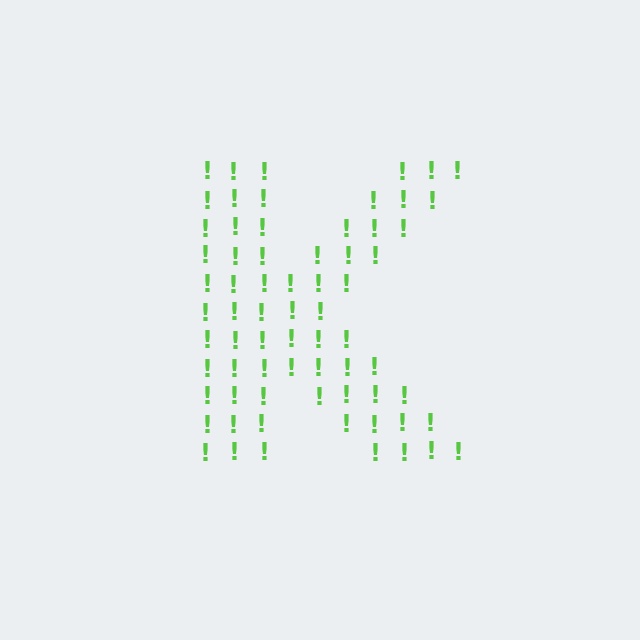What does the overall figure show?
The overall figure shows the letter K.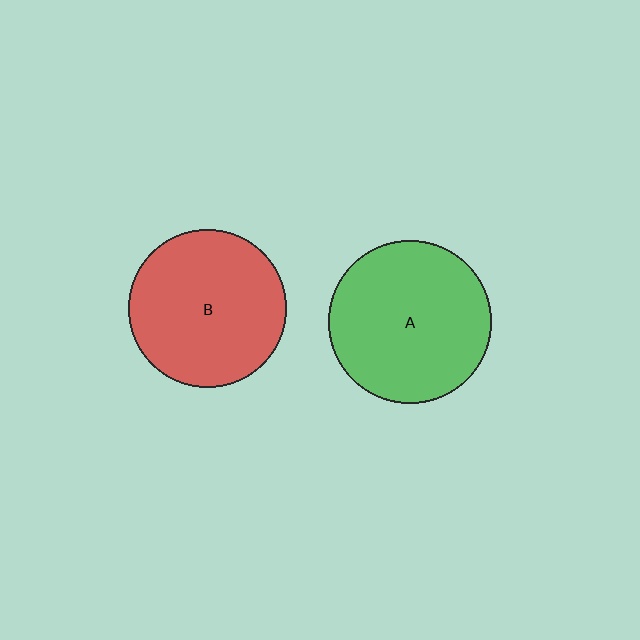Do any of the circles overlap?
No, none of the circles overlap.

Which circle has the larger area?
Circle A (green).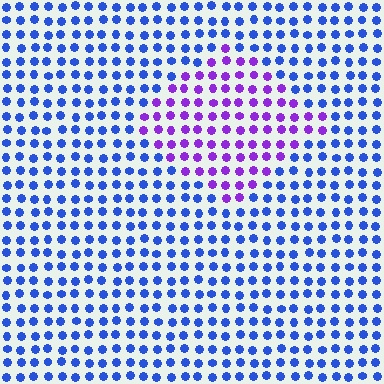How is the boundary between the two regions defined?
The boundary is defined purely by a slight shift in hue (about 50 degrees). Spacing, size, and orientation are identical on both sides.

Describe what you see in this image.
The image is filled with small blue elements in a uniform arrangement. A diamond-shaped region is visible where the elements are tinted to a slightly different hue, forming a subtle color boundary.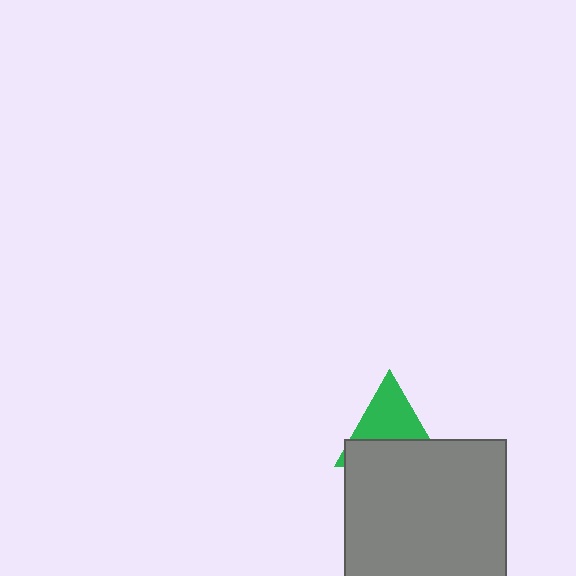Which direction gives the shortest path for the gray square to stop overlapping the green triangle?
Moving down gives the shortest separation.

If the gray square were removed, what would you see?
You would see the complete green triangle.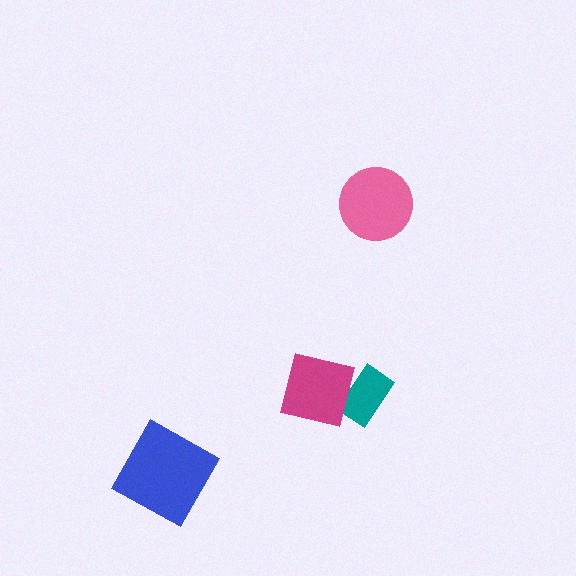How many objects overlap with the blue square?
0 objects overlap with the blue square.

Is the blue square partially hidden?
No, no other shape covers it.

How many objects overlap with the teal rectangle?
1 object overlaps with the teal rectangle.